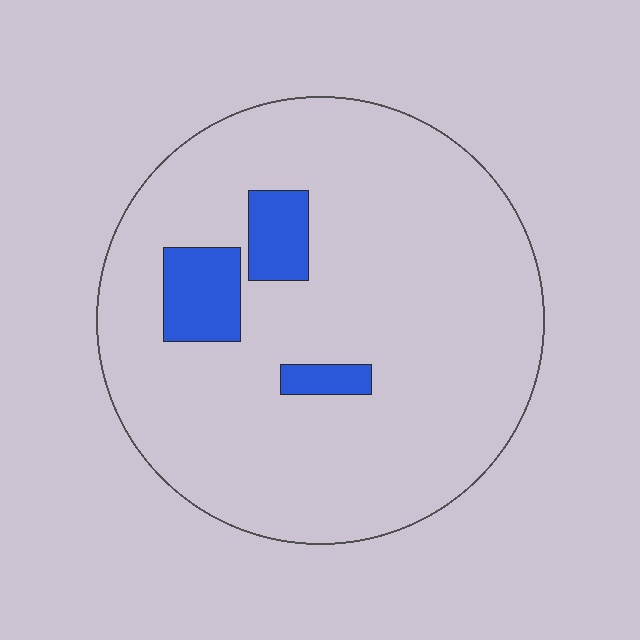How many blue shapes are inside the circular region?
3.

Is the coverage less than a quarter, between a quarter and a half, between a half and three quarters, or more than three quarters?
Less than a quarter.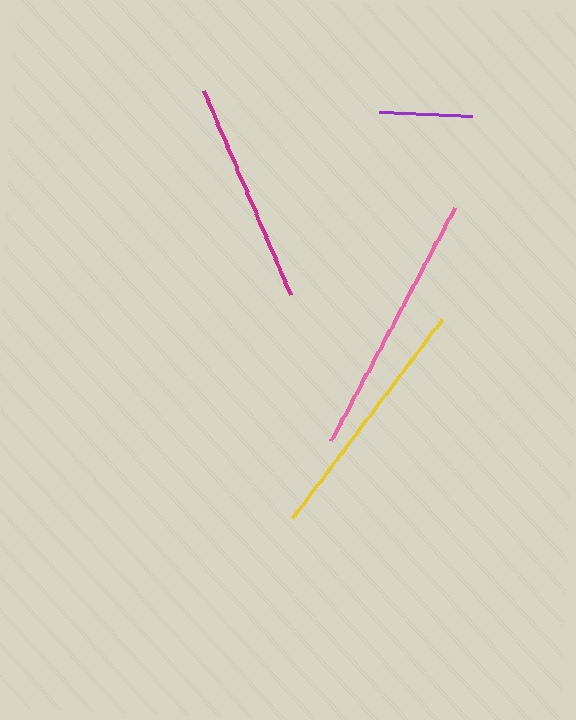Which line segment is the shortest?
The purple line is the shortest at approximately 94 pixels.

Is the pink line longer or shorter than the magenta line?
The pink line is longer than the magenta line.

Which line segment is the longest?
The pink line is the longest at approximately 263 pixels.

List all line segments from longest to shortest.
From longest to shortest: pink, yellow, magenta, purple.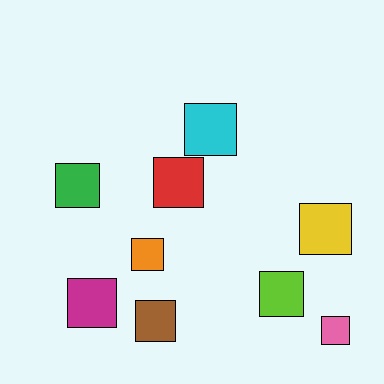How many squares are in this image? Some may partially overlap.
There are 9 squares.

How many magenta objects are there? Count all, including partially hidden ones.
There is 1 magenta object.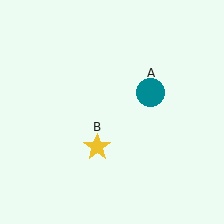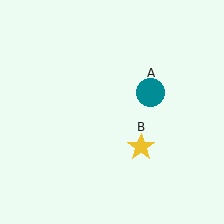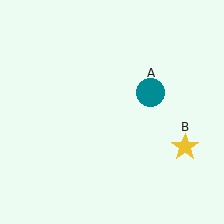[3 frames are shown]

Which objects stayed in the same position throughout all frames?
Teal circle (object A) remained stationary.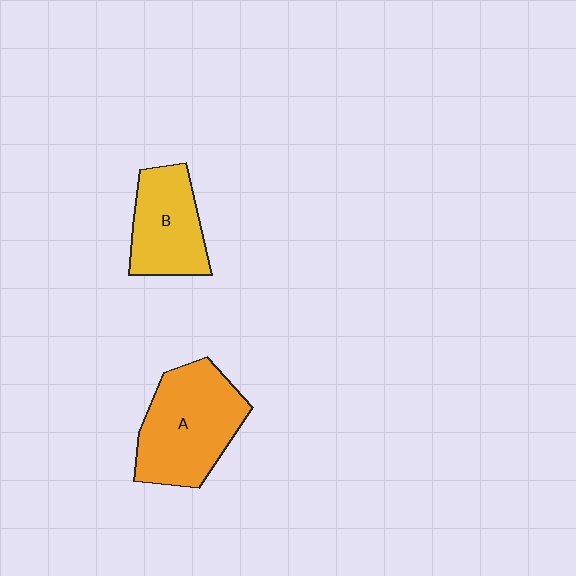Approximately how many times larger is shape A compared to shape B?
Approximately 1.4 times.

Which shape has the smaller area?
Shape B (yellow).